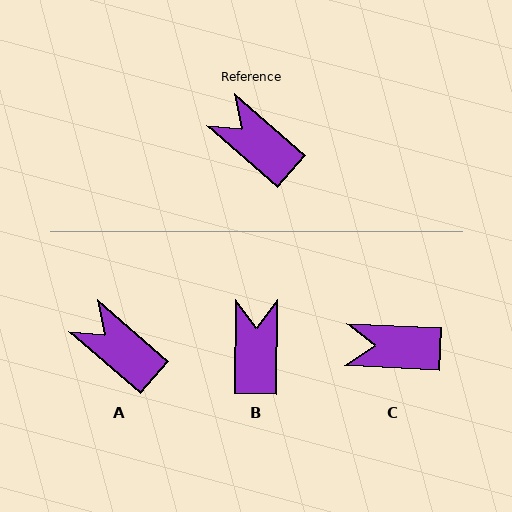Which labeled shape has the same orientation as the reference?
A.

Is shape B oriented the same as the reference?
No, it is off by about 49 degrees.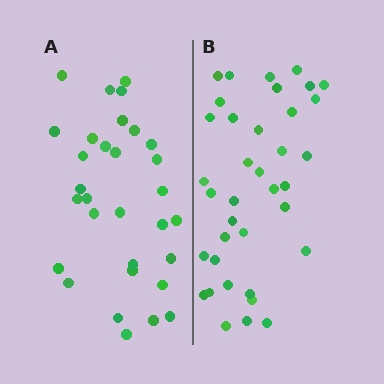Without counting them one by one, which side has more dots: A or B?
Region B (the right region) has more dots.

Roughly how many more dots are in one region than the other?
Region B has about 6 more dots than region A.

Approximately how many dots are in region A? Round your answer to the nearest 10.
About 30 dots. (The exact count is 31, which rounds to 30.)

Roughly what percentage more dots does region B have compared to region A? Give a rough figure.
About 20% more.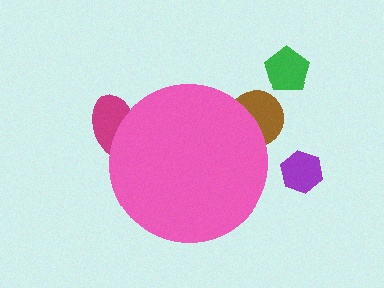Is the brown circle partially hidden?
Yes, the brown circle is partially hidden behind the pink circle.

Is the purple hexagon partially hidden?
No, the purple hexagon is fully visible.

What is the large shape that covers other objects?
A pink circle.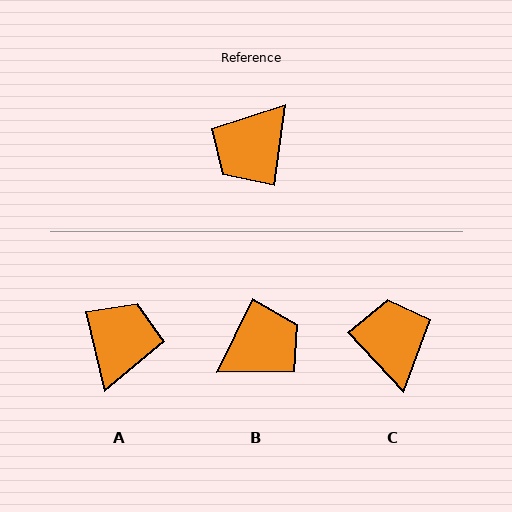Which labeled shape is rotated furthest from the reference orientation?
B, about 162 degrees away.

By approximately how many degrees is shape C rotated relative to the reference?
Approximately 129 degrees clockwise.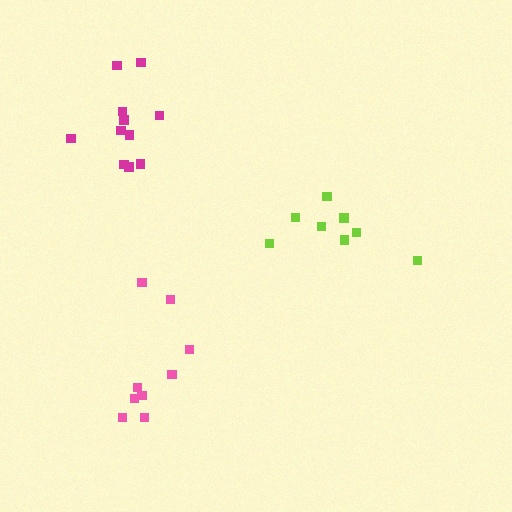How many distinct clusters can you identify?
There are 3 distinct clusters.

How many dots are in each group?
Group 1: 9 dots, Group 2: 8 dots, Group 3: 11 dots (28 total).